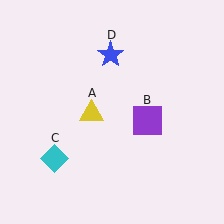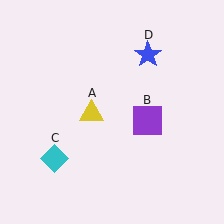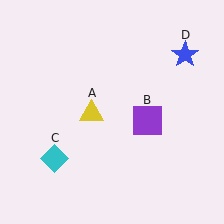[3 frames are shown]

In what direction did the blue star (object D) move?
The blue star (object D) moved right.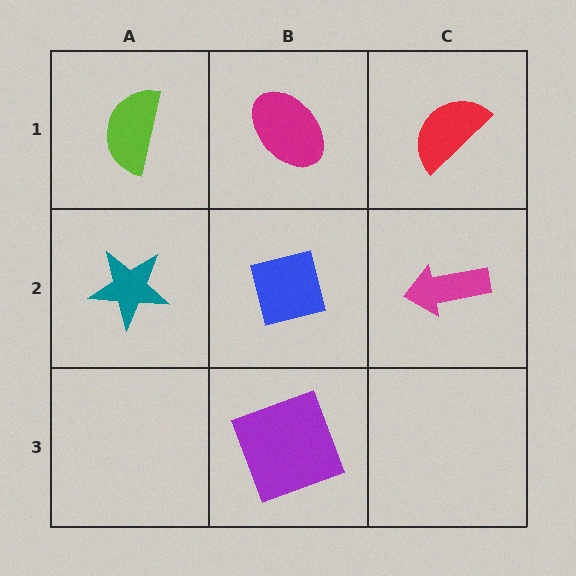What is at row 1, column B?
A magenta ellipse.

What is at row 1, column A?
A lime semicircle.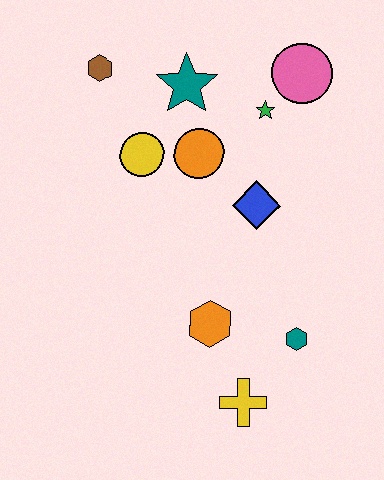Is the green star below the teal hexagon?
No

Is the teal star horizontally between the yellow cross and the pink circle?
No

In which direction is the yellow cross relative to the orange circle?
The yellow cross is below the orange circle.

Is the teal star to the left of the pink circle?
Yes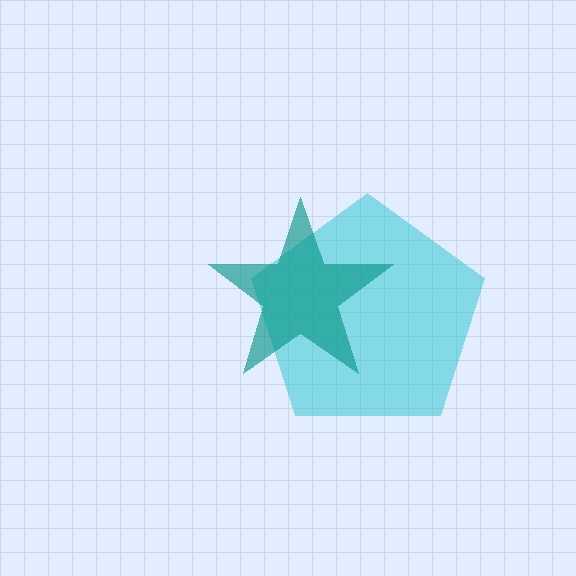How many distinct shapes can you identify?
There are 2 distinct shapes: a cyan pentagon, a teal star.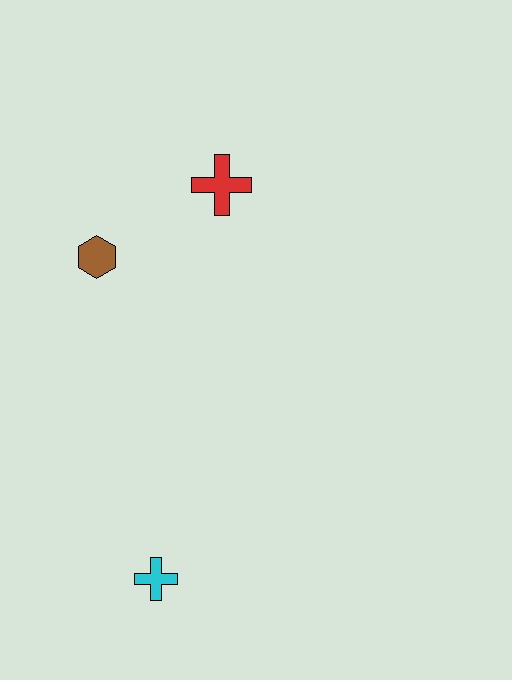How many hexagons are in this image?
There is 1 hexagon.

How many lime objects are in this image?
There are no lime objects.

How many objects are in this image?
There are 3 objects.